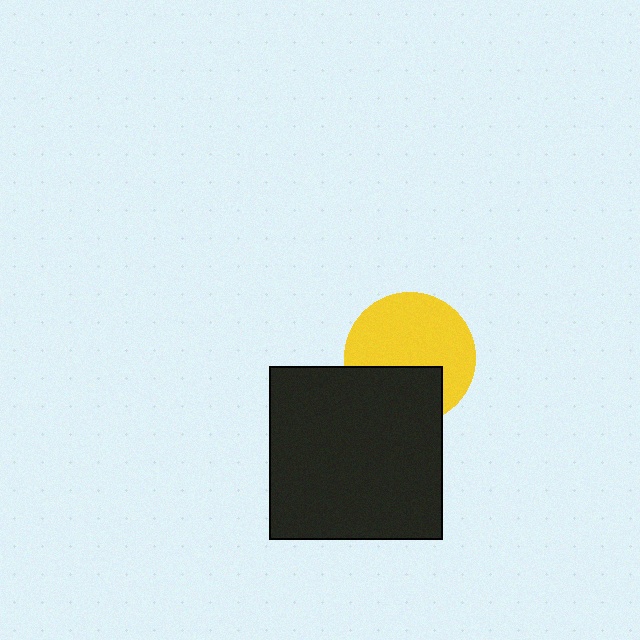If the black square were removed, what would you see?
You would see the complete yellow circle.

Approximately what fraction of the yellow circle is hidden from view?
Roughly 35% of the yellow circle is hidden behind the black square.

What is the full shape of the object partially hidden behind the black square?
The partially hidden object is a yellow circle.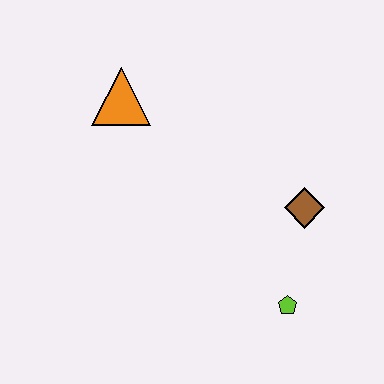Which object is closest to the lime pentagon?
The brown diamond is closest to the lime pentagon.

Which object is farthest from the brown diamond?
The orange triangle is farthest from the brown diamond.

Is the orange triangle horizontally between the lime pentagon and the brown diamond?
No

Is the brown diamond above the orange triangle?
No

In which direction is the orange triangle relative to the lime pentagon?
The orange triangle is above the lime pentagon.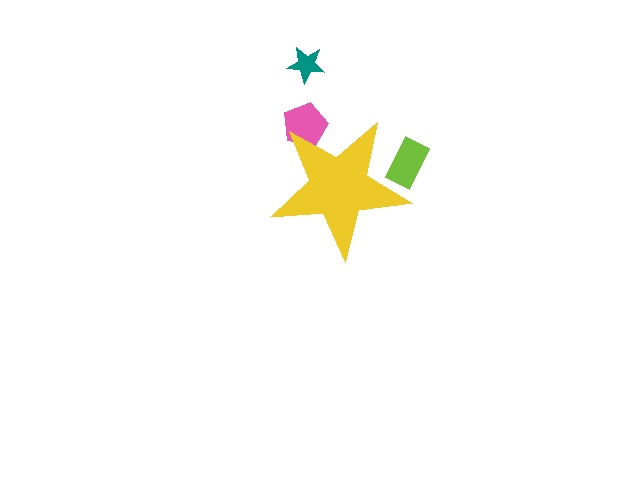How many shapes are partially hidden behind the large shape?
2 shapes are partially hidden.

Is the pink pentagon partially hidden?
Yes, the pink pentagon is partially hidden behind the yellow star.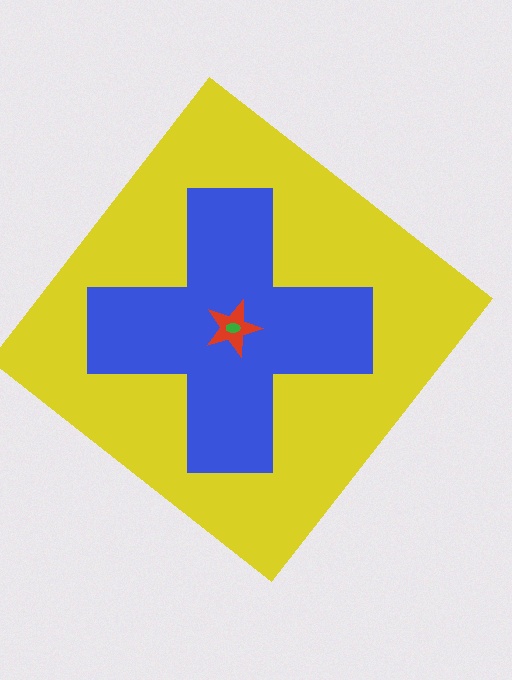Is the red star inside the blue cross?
Yes.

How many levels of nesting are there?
4.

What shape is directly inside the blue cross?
The red star.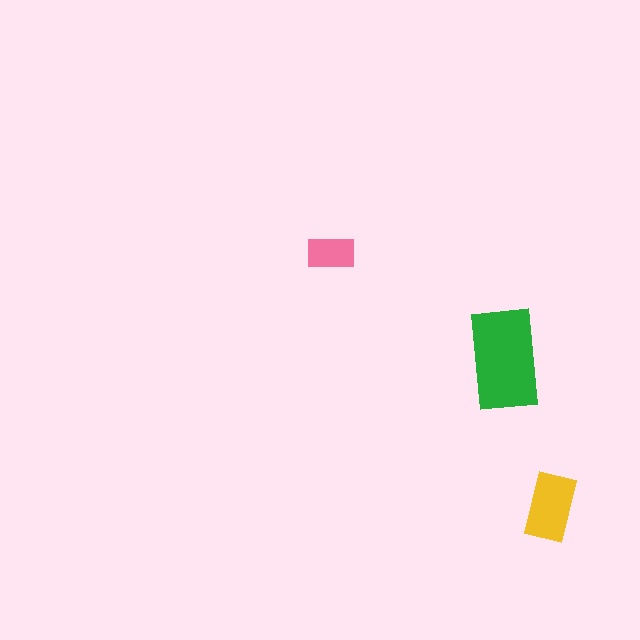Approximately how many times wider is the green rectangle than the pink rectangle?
About 2 times wider.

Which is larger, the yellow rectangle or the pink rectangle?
The yellow one.